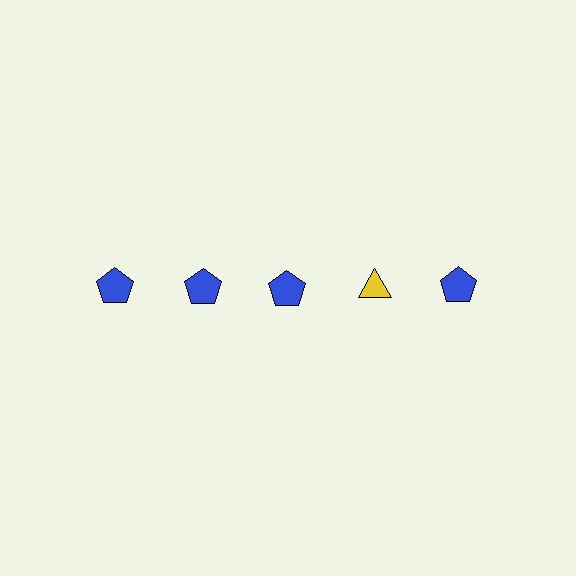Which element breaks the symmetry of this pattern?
The yellow triangle in the top row, second from right column breaks the symmetry. All other shapes are blue pentagons.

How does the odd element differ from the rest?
It differs in both color (yellow instead of blue) and shape (triangle instead of pentagon).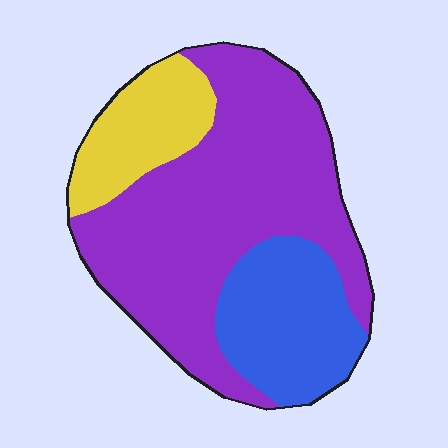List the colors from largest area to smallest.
From largest to smallest: purple, blue, yellow.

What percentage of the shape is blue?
Blue covers roughly 25% of the shape.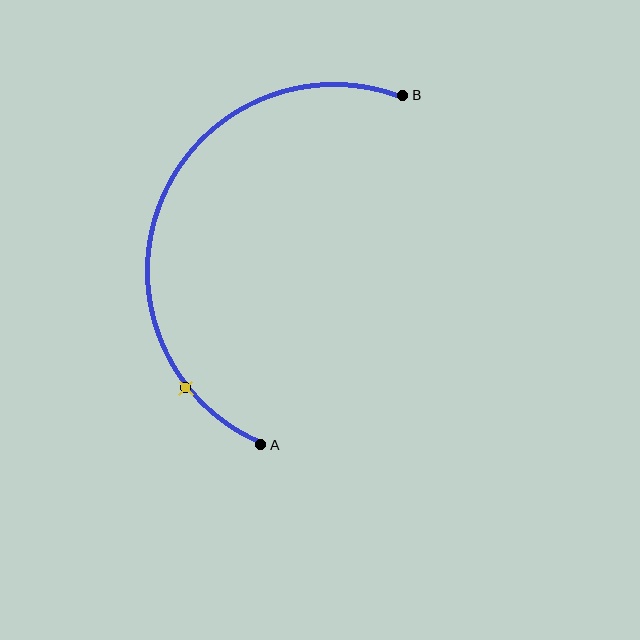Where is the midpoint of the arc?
The arc midpoint is the point on the curve farthest from the straight line joining A and B. It sits to the left of that line.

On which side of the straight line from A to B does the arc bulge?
The arc bulges to the left of the straight line connecting A and B.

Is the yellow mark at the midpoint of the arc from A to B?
No. The yellow mark lies on the arc but is closer to endpoint A. The arc midpoint would be at the point on the curve equidistant along the arc from both A and B.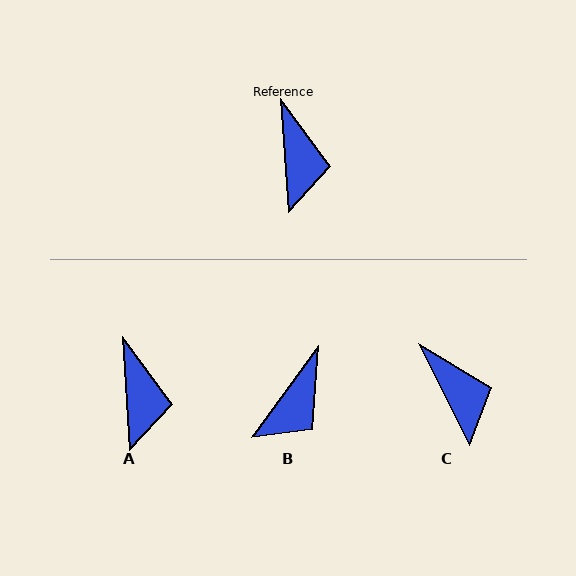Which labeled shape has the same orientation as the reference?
A.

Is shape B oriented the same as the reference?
No, it is off by about 40 degrees.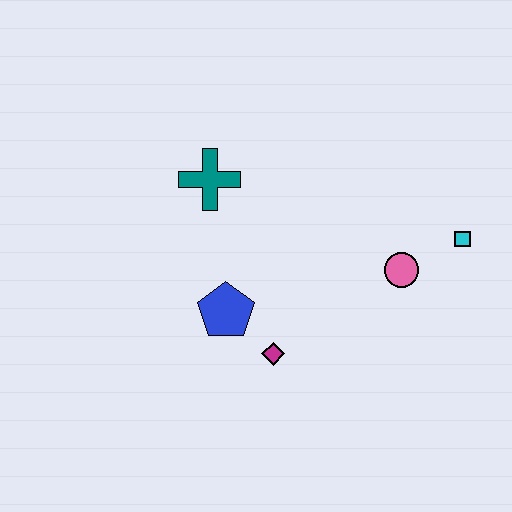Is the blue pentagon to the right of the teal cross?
Yes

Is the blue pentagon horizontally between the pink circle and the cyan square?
No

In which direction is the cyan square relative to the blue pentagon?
The cyan square is to the right of the blue pentagon.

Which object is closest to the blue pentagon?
The magenta diamond is closest to the blue pentagon.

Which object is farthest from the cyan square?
The teal cross is farthest from the cyan square.